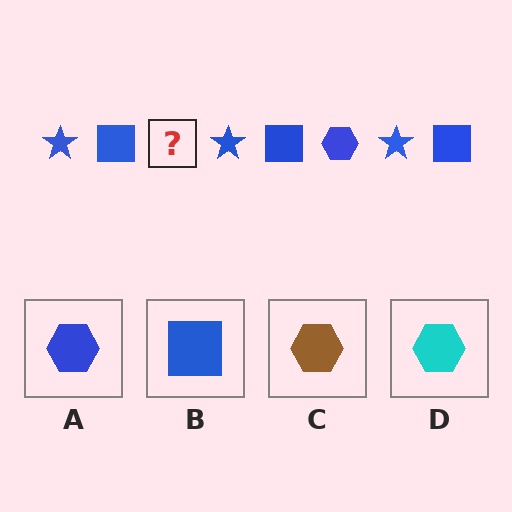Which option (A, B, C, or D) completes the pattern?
A.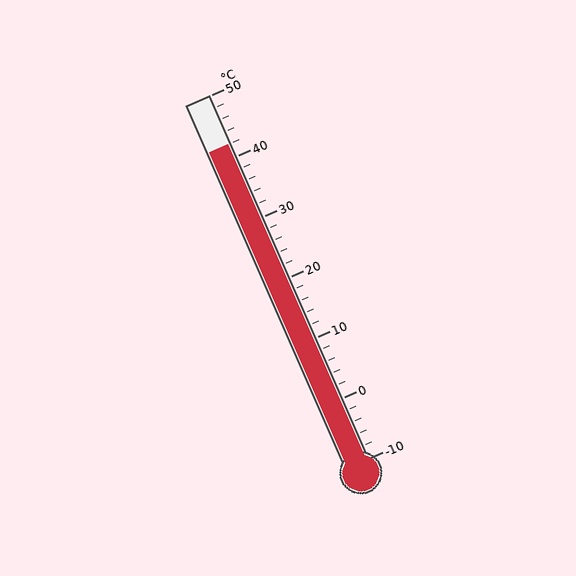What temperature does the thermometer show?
The thermometer shows approximately 42°C.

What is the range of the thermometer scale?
The thermometer scale ranges from -10°C to 50°C.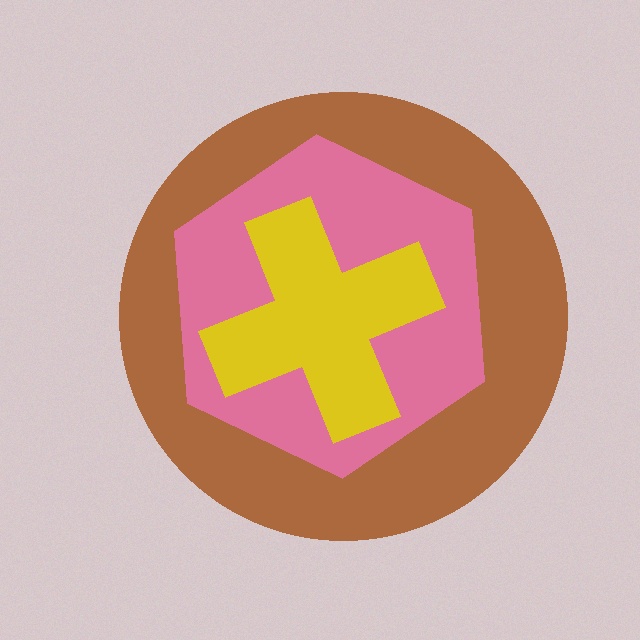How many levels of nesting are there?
3.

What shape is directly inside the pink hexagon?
The yellow cross.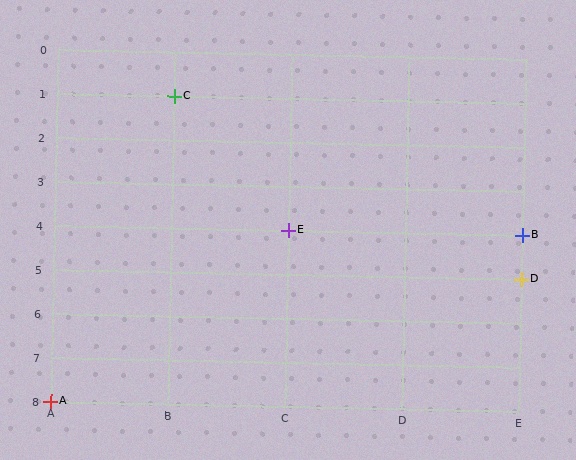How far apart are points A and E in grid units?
Points A and E are 2 columns and 4 rows apart (about 4.5 grid units diagonally).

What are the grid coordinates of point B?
Point B is at grid coordinates (E, 4).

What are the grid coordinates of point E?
Point E is at grid coordinates (C, 4).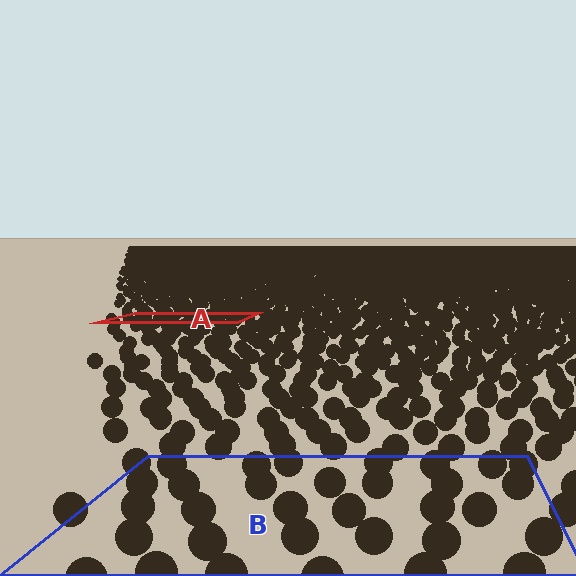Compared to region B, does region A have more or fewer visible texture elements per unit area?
Region A has more texture elements per unit area — they are packed more densely because it is farther away.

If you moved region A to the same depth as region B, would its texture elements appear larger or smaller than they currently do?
They would appear larger. At a closer depth, the same texture elements are projected at a bigger on-screen size.